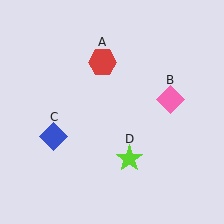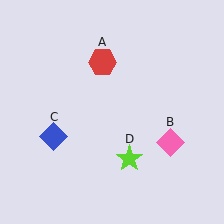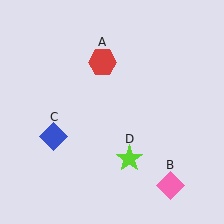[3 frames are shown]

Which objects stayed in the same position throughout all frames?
Red hexagon (object A) and blue diamond (object C) and lime star (object D) remained stationary.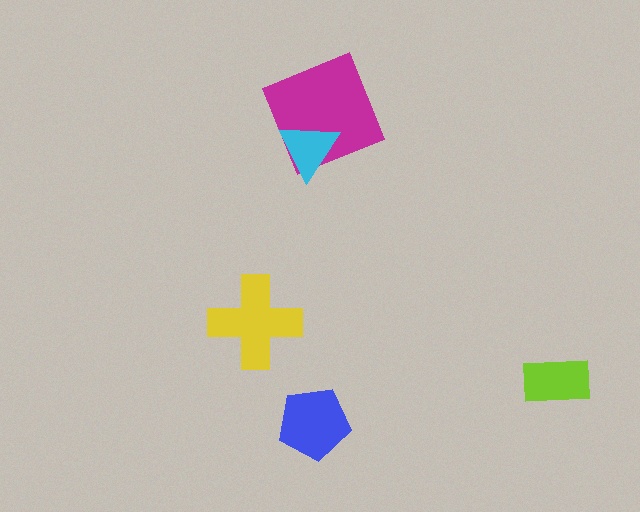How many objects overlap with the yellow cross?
0 objects overlap with the yellow cross.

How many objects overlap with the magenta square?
1 object overlaps with the magenta square.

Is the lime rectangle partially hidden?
No, no other shape covers it.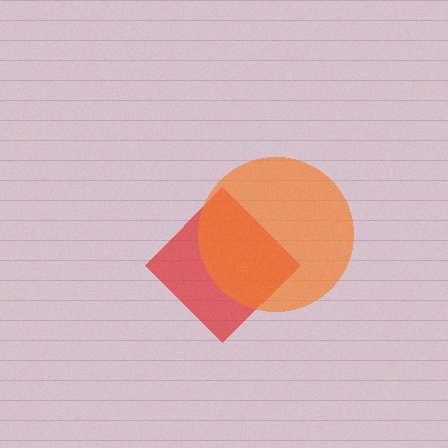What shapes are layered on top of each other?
The layered shapes are: a red diamond, an orange circle.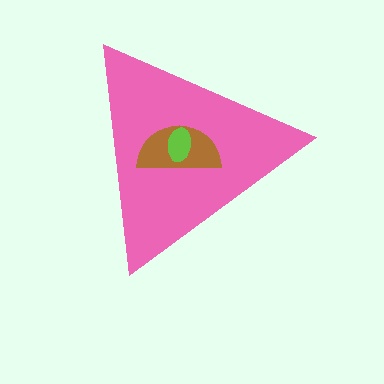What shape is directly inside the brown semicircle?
The lime ellipse.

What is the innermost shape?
The lime ellipse.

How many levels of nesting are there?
3.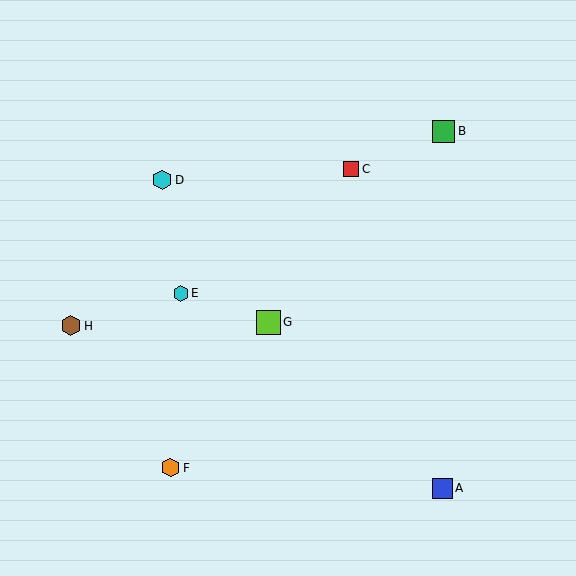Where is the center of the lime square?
The center of the lime square is at (269, 322).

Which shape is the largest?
The lime square (labeled G) is the largest.